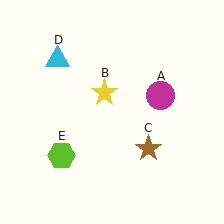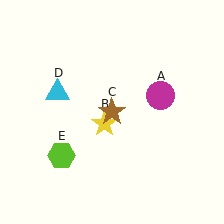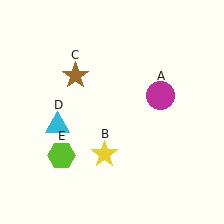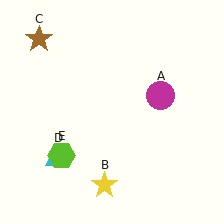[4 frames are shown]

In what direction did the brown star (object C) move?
The brown star (object C) moved up and to the left.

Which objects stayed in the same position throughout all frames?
Magenta circle (object A) and lime hexagon (object E) remained stationary.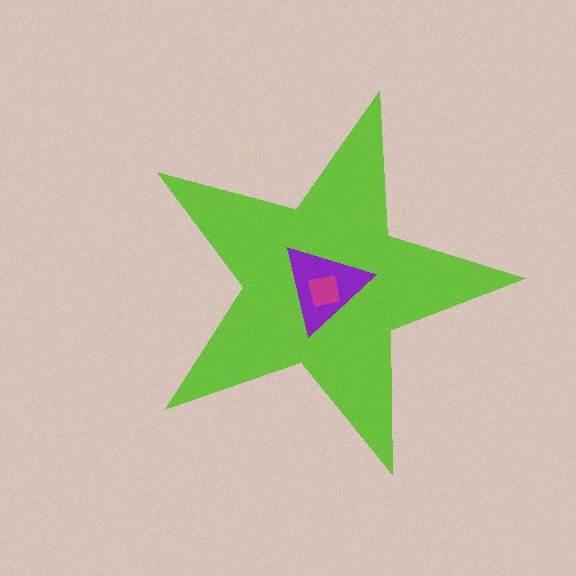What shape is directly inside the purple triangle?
The magenta square.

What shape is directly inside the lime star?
The purple triangle.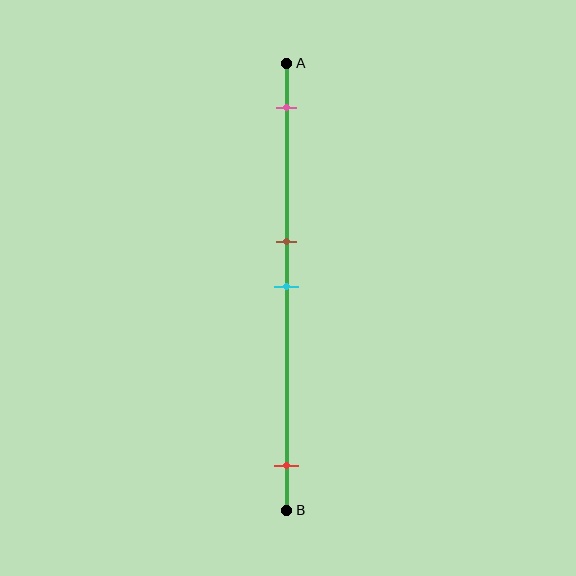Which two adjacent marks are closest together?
The brown and cyan marks are the closest adjacent pair.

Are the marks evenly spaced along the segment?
No, the marks are not evenly spaced.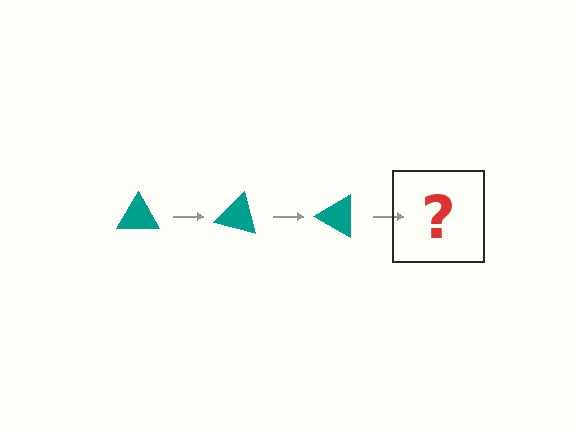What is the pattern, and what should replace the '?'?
The pattern is that the triangle rotates 15 degrees each step. The '?' should be a teal triangle rotated 45 degrees.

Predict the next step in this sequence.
The next step is a teal triangle rotated 45 degrees.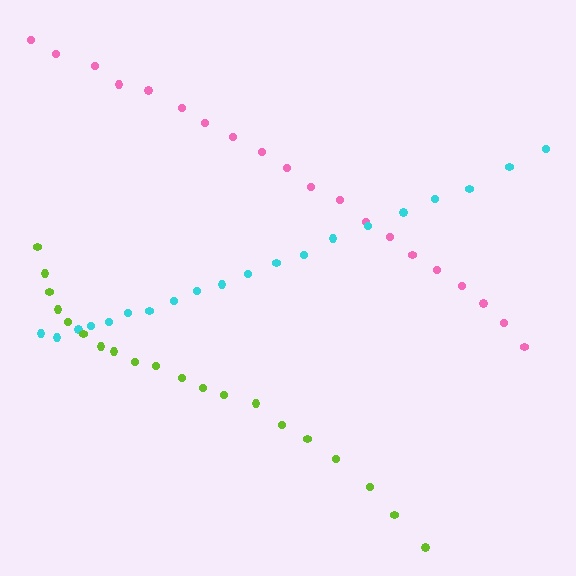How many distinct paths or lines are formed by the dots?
There are 3 distinct paths.